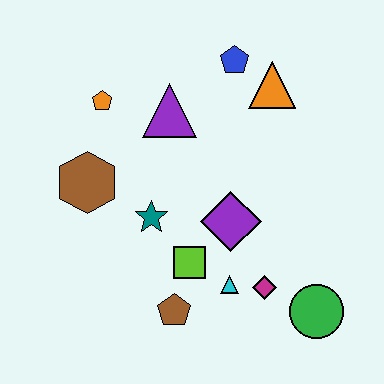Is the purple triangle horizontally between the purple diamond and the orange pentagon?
Yes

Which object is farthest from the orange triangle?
The brown pentagon is farthest from the orange triangle.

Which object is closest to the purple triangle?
The orange pentagon is closest to the purple triangle.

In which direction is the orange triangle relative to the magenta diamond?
The orange triangle is above the magenta diamond.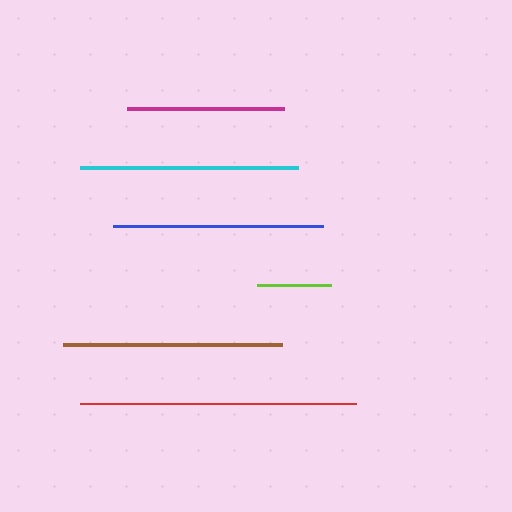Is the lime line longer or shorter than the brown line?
The brown line is longer than the lime line.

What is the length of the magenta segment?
The magenta segment is approximately 157 pixels long.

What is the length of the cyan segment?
The cyan segment is approximately 218 pixels long.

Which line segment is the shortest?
The lime line is the shortest at approximately 74 pixels.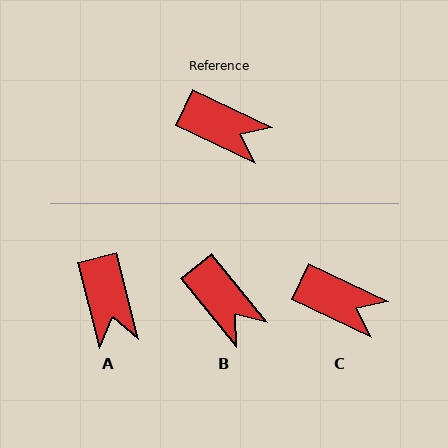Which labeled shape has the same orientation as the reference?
C.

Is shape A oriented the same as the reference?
No, it is off by about 51 degrees.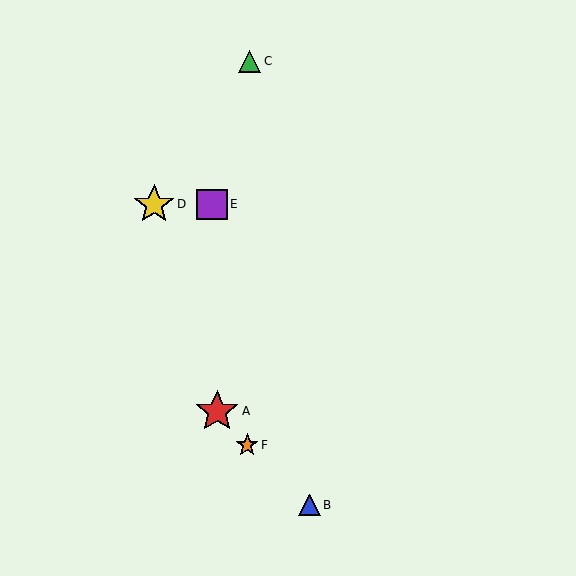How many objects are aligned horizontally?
2 objects (D, E) are aligned horizontally.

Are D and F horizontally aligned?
No, D is at y≈204 and F is at y≈445.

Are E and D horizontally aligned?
Yes, both are at y≈204.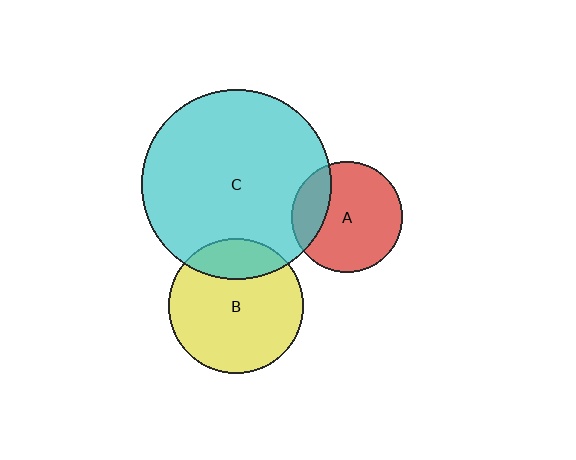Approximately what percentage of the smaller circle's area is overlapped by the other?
Approximately 25%.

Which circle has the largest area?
Circle C (cyan).